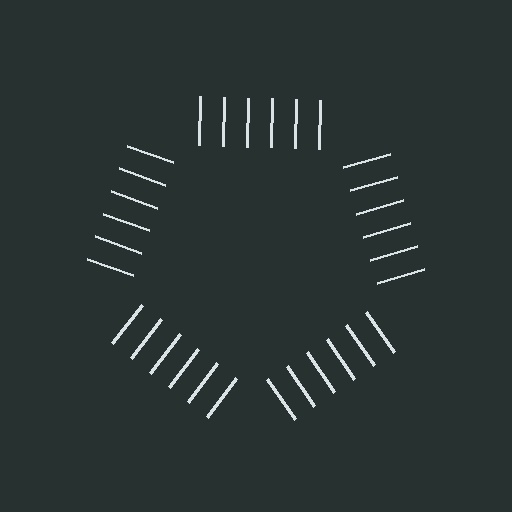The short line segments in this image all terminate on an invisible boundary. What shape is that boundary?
An illusory pentagon — the line segments terminate on its edges but no continuous stroke is drawn.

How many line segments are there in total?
30 — 6 along each of the 5 edges.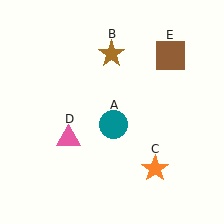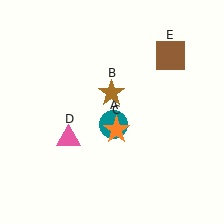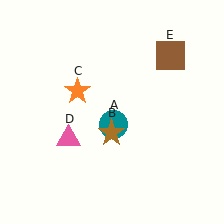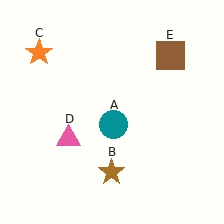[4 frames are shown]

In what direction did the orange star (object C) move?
The orange star (object C) moved up and to the left.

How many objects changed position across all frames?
2 objects changed position: brown star (object B), orange star (object C).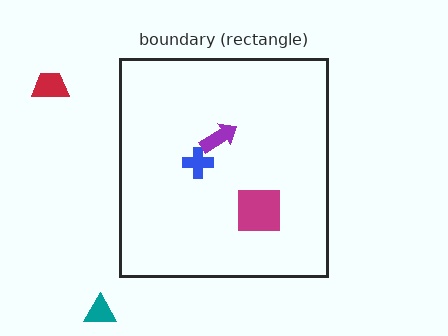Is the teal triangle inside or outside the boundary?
Outside.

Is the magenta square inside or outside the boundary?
Inside.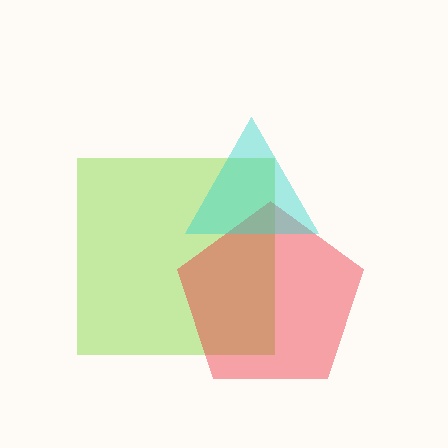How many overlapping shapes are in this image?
There are 3 overlapping shapes in the image.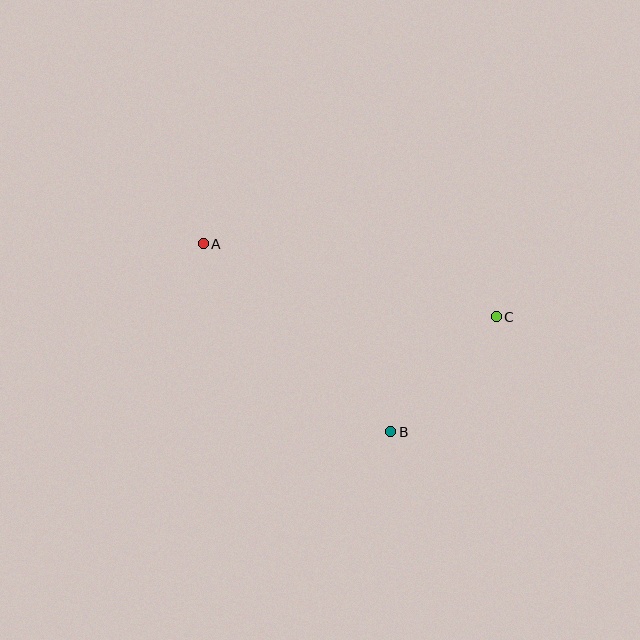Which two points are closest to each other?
Points B and C are closest to each other.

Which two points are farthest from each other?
Points A and C are farthest from each other.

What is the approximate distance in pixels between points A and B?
The distance between A and B is approximately 266 pixels.